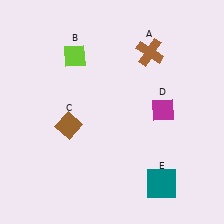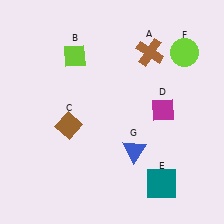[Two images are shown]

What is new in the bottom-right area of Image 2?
A blue triangle (G) was added in the bottom-right area of Image 2.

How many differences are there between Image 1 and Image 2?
There are 2 differences between the two images.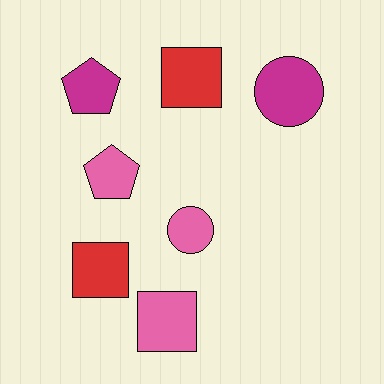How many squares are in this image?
There are 3 squares.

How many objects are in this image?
There are 7 objects.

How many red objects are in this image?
There are 2 red objects.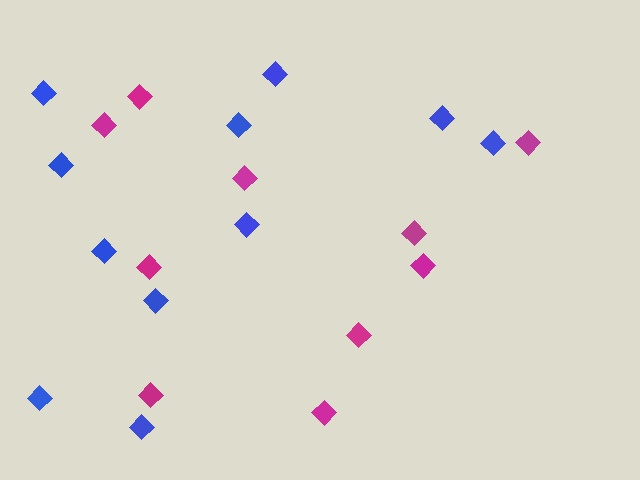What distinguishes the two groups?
There are 2 groups: one group of blue diamonds (11) and one group of magenta diamonds (10).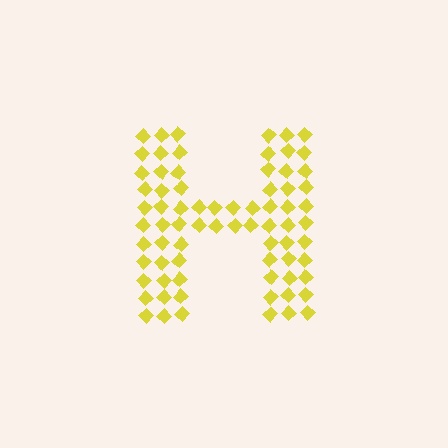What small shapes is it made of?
It is made of small diamonds.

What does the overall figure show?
The overall figure shows the letter H.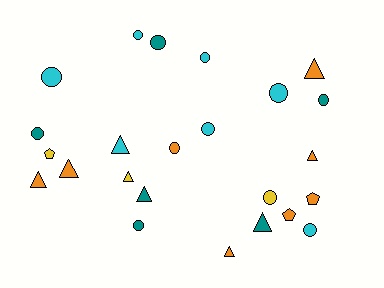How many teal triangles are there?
There are 2 teal triangles.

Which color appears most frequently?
Orange, with 8 objects.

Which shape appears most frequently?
Circle, with 12 objects.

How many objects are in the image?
There are 24 objects.